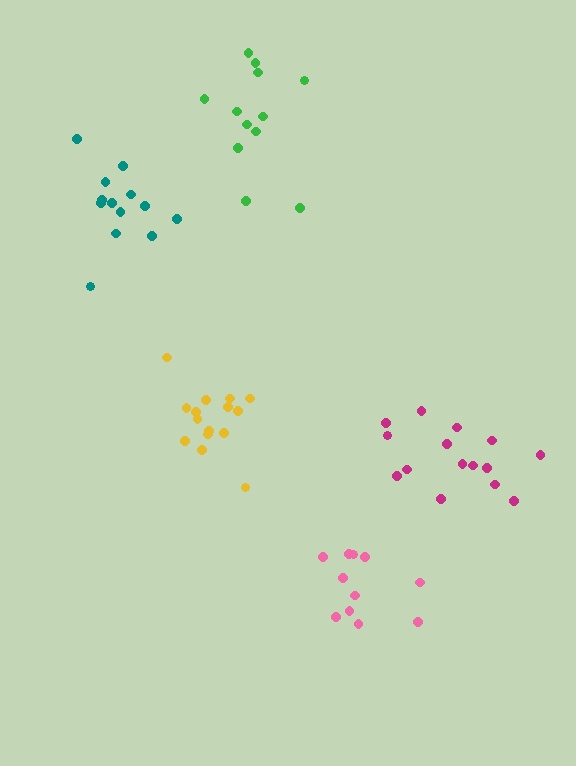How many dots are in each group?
Group 1: 15 dots, Group 2: 12 dots, Group 3: 13 dots, Group 4: 11 dots, Group 5: 15 dots (66 total).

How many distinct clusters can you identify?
There are 5 distinct clusters.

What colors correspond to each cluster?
The clusters are colored: magenta, green, teal, pink, yellow.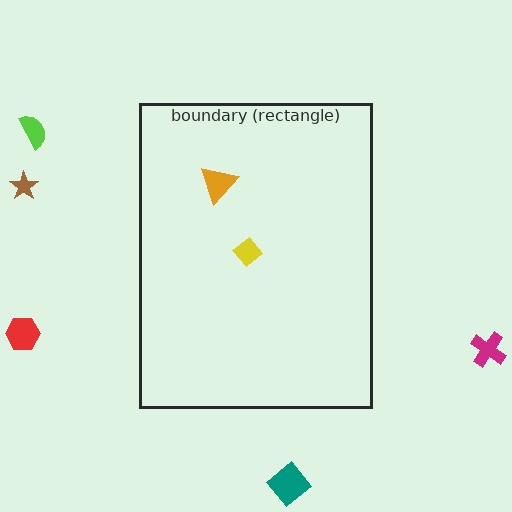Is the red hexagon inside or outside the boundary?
Outside.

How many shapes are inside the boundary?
2 inside, 5 outside.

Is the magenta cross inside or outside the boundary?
Outside.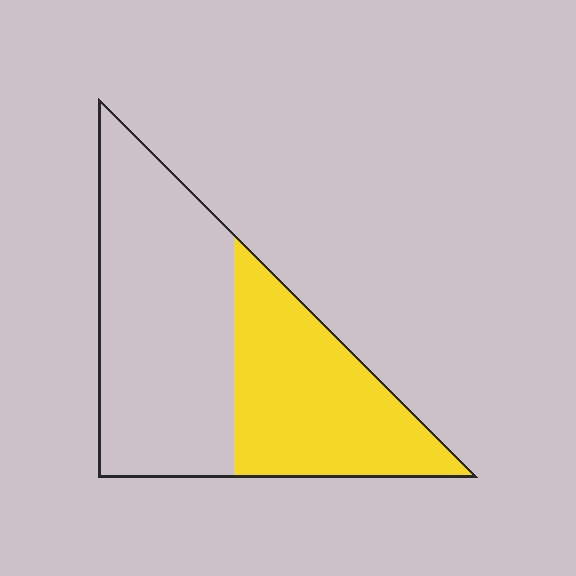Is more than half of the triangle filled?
No.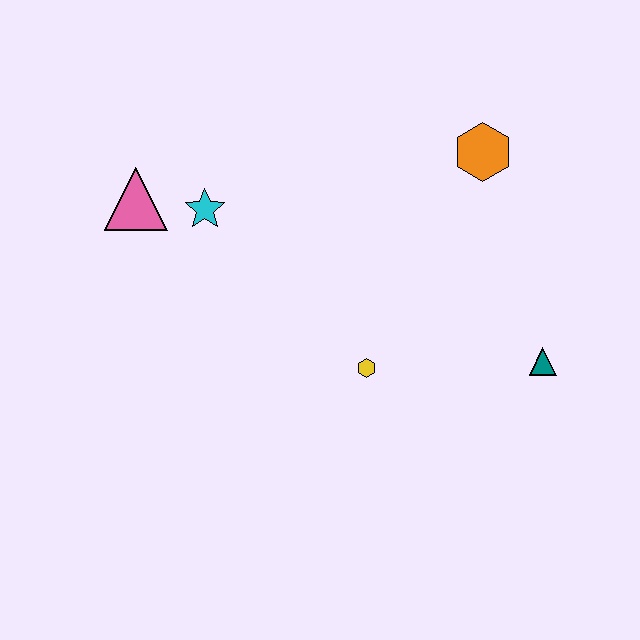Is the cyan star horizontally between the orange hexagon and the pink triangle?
Yes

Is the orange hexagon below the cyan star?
No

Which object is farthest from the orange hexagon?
The pink triangle is farthest from the orange hexagon.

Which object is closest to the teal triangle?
The yellow hexagon is closest to the teal triangle.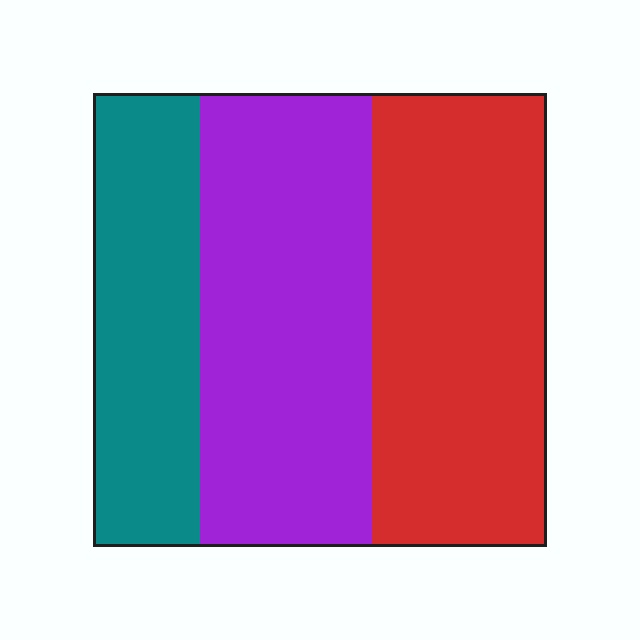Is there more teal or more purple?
Purple.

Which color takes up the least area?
Teal, at roughly 25%.